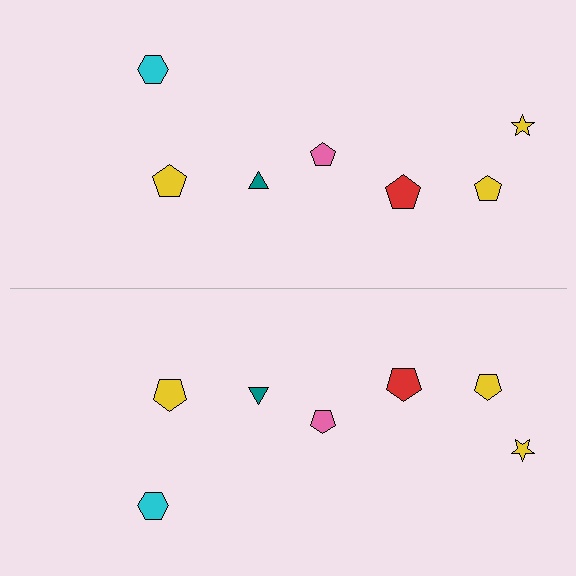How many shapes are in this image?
There are 14 shapes in this image.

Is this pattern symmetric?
Yes, this pattern has bilateral (reflection) symmetry.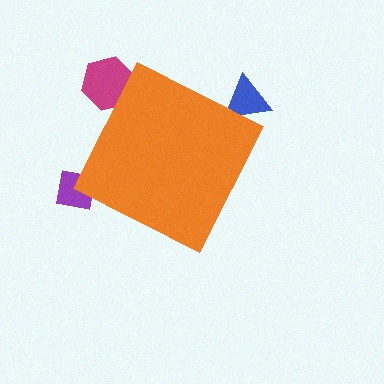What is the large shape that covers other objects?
An orange diamond.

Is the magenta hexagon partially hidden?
Yes, the magenta hexagon is partially hidden behind the orange diamond.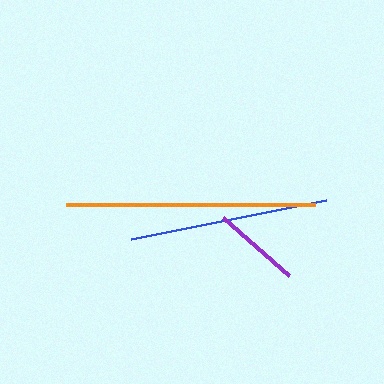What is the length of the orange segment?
The orange segment is approximately 249 pixels long.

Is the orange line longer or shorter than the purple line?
The orange line is longer than the purple line.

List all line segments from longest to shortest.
From longest to shortest: orange, blue, purple.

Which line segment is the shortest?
The purple line is the shortest at approximately 88 pixels.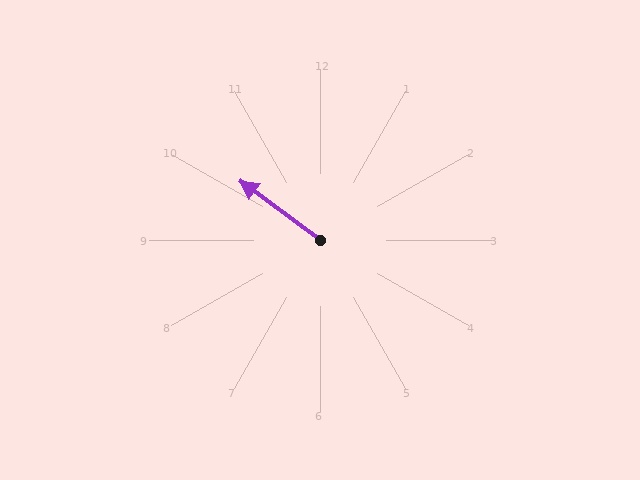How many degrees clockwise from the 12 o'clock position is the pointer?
Approximately 307 degrees.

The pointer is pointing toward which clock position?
Roughly 10 o'clock.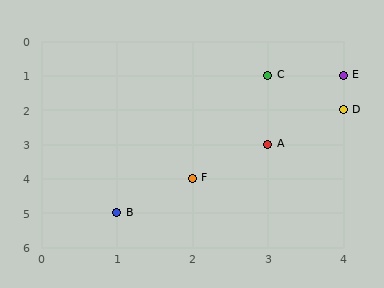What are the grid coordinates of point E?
Point E is at grid coordinates (4, 1).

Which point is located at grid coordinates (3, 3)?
Point A is at (3, 3).